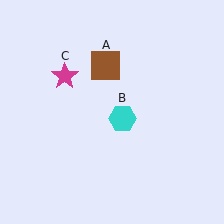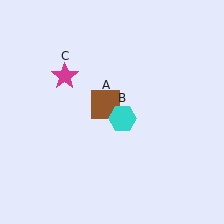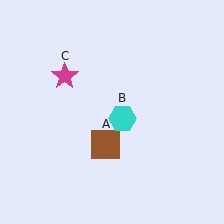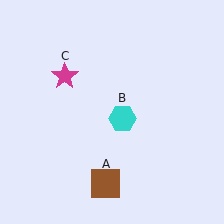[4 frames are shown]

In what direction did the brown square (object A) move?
The brown square (object A) moved down.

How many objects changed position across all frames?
1 object changed position: brown square (object A).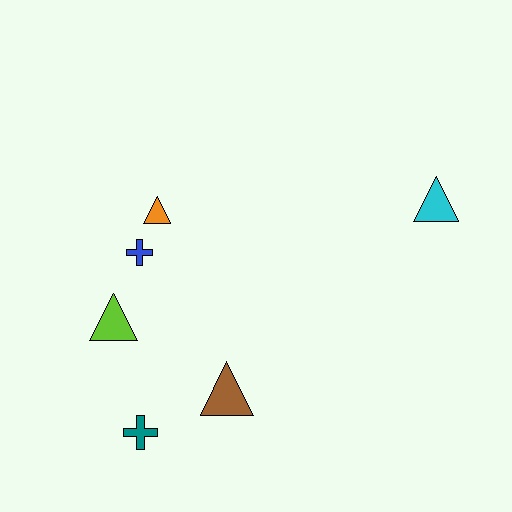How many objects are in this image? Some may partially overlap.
There are 6 objects.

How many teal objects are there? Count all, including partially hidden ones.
There is 1 teal object.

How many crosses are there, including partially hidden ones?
There are 2 crosses.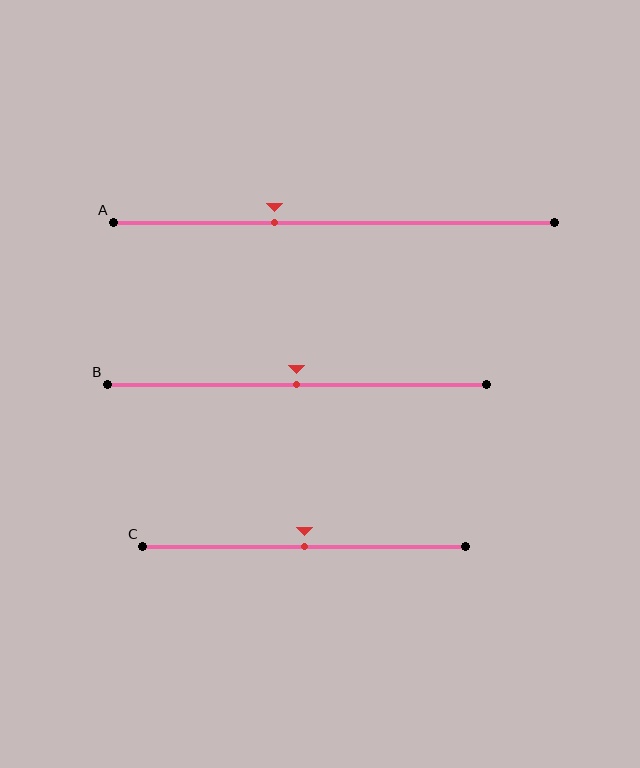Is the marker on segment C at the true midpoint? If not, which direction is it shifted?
Yes, the marker on segment C is at the true midpoint.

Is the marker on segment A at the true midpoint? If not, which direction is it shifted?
No, the marker on segment A is shifted to the left by about 13% of the segment length.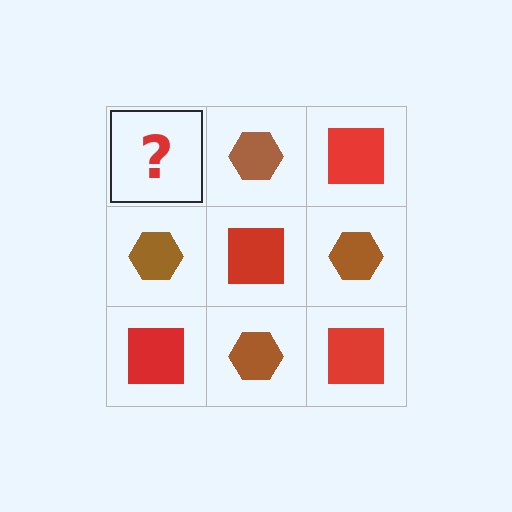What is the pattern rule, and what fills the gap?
The rule is that it alternates red square and brown hexagon in a checkerboard pattern. The gap should be filled with a red square.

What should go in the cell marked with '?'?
The missing cell should contain a red square.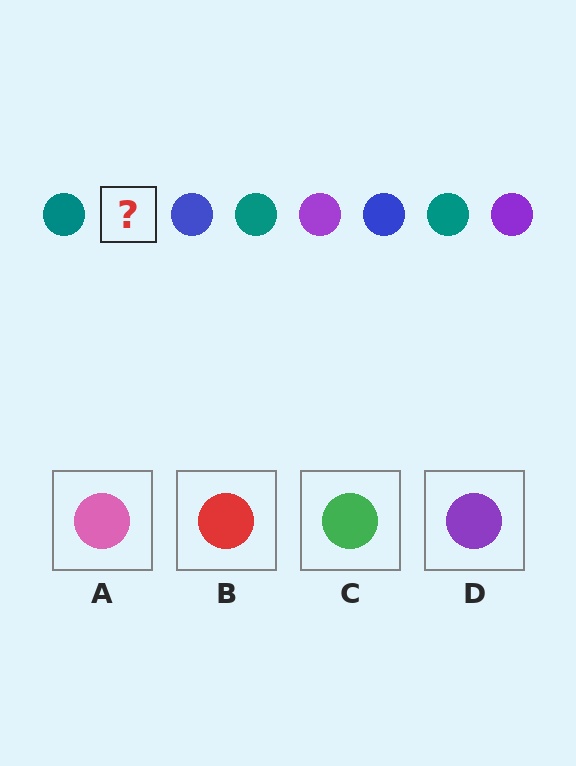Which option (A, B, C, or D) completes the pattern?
D.